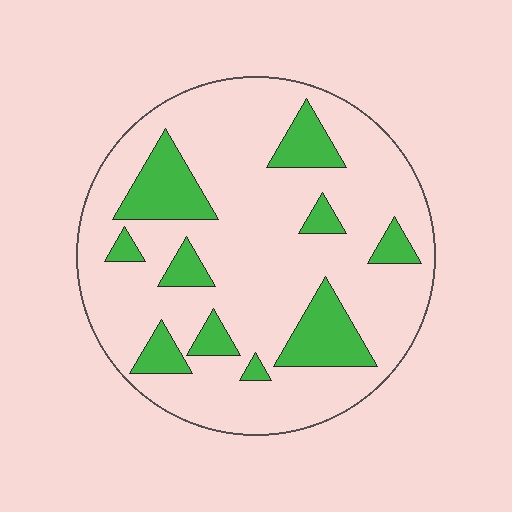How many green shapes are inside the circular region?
10.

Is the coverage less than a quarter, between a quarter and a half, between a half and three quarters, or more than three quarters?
Less than a quarter.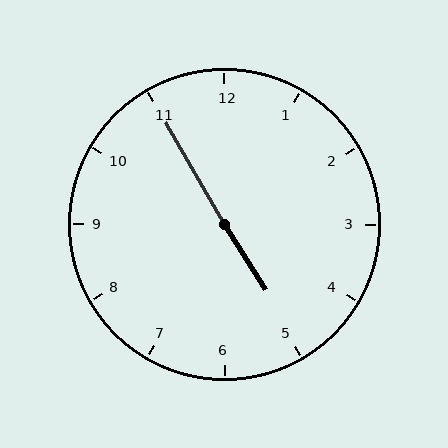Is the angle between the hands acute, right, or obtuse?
It is obtuse.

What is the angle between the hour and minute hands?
Approximately 178 degrees.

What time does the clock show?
4:55.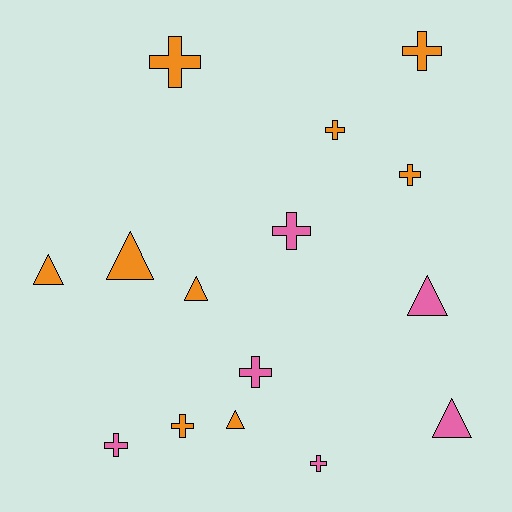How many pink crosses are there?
There are 4 pink crosses.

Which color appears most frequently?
Orange, with 9 objects.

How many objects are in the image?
There are 15 objects.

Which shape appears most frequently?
Cross, with 9 objects.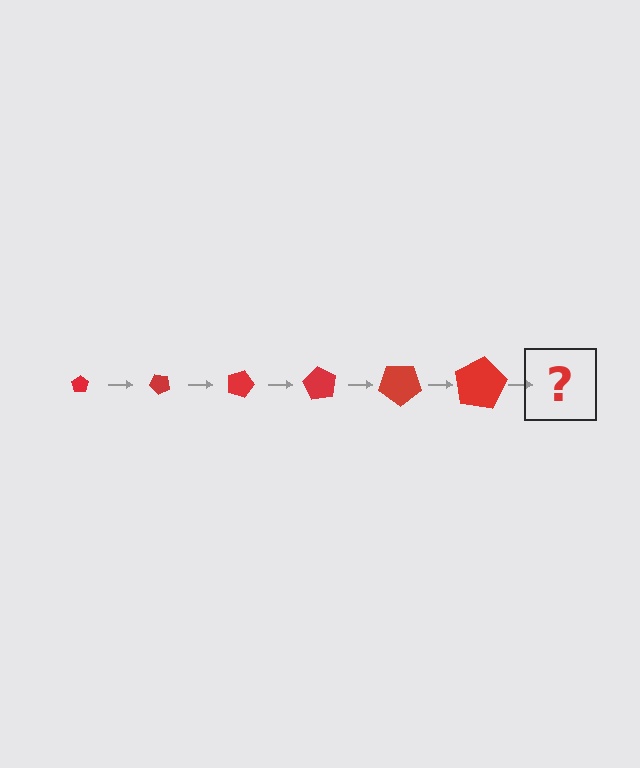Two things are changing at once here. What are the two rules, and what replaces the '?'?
The two rules are that the pentagon grows larger each step and it rotates 45 degrees each step. The '?' should be a pentagon, larger than the previous one and rotated 270 degrees from the start.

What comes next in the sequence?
The next element should be a pentagon, larger than the previous one and rotated 270 degrees from the start.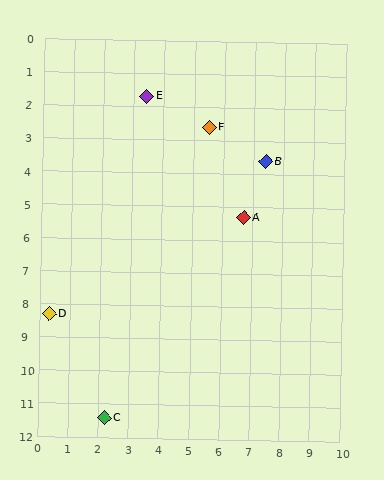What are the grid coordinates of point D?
Point D is at approximately (0.3, 8.3).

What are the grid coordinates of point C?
Point C is at approximately (2.2, 11.4).